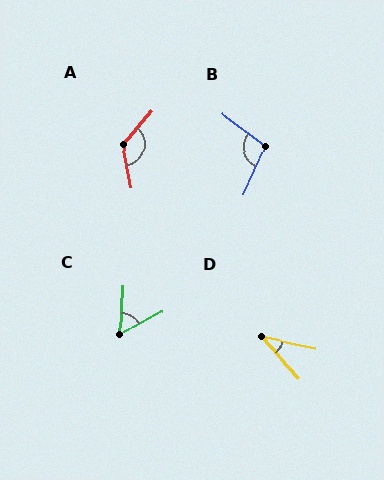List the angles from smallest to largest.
D (36°), C (59°), B (102°), A (128°).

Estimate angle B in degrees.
Approximately 102 degrees.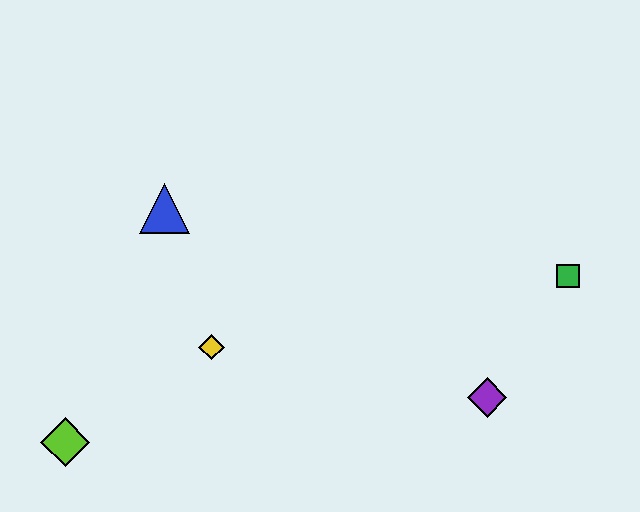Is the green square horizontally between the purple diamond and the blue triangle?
No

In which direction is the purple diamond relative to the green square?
The purple diamond is below the green square.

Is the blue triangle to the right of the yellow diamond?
No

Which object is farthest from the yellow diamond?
The green square is farthest from the yellow diamond.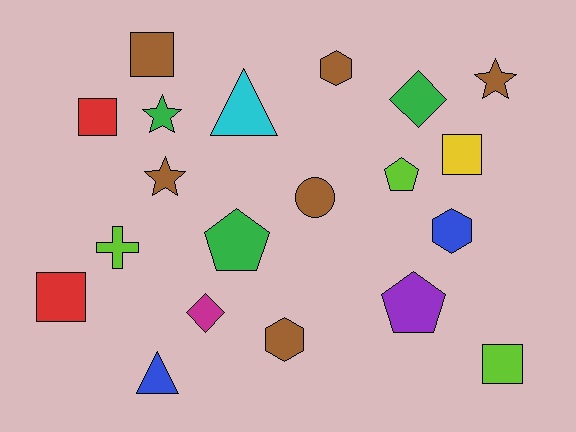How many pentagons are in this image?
There are 3 pentagons.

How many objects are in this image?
There are 20 objects.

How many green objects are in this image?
There are 3 green objects.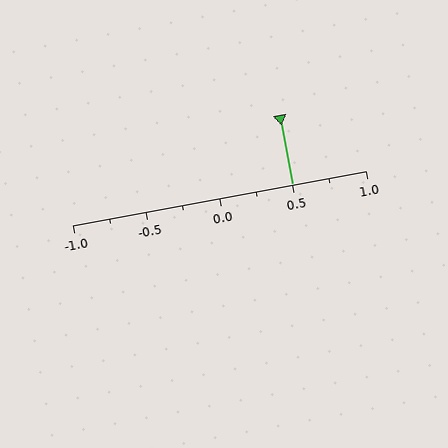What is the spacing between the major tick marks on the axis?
The major ticks are spaced 0.5 apart.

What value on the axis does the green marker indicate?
The marker indicates approximately 0.5.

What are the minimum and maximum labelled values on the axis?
The axis runs from -1.0 to 1.0.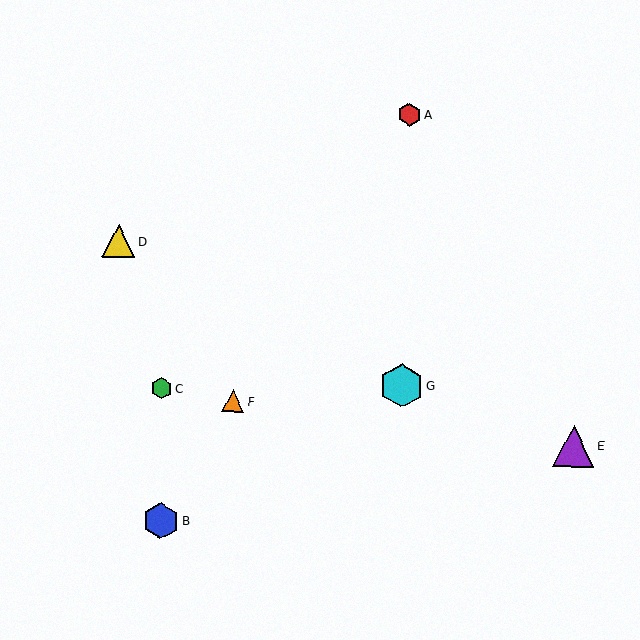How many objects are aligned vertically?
2 objects (A, G) are aligned vertically.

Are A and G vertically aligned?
Yes, both are at x≈410.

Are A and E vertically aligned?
No, A is at x≈410 and E is at x≈574.